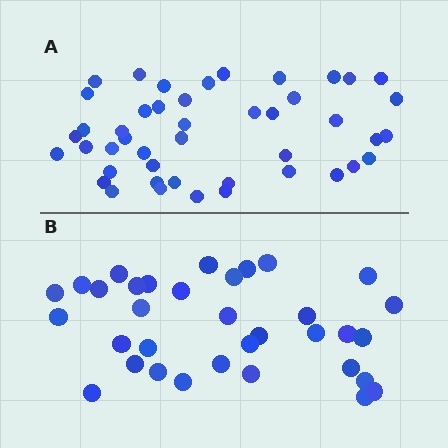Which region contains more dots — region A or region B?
Region A (the top region) has more dots.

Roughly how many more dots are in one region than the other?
Region A has roughly 12 or so more dots than region B.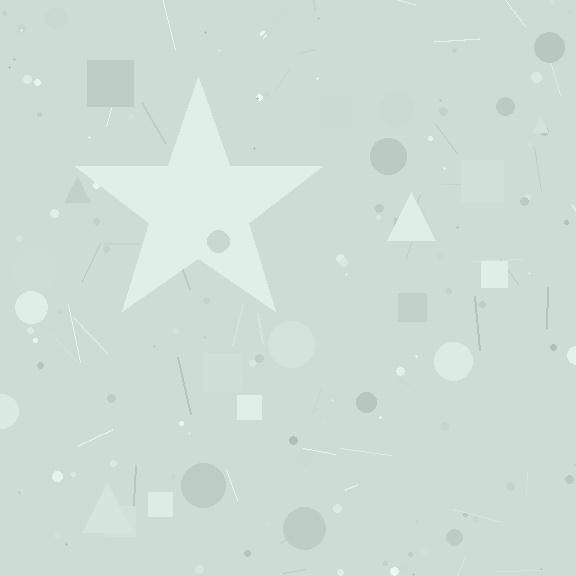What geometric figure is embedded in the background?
A star is embedded in the background.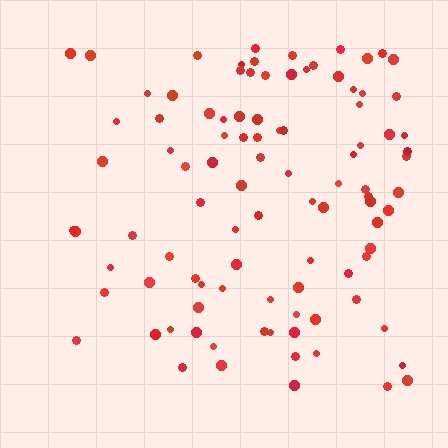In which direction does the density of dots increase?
From left to right, with the right side densest.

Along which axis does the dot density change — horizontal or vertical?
Horizontal.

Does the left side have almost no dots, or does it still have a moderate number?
Still a moderate number, just noticeably fewer than the right.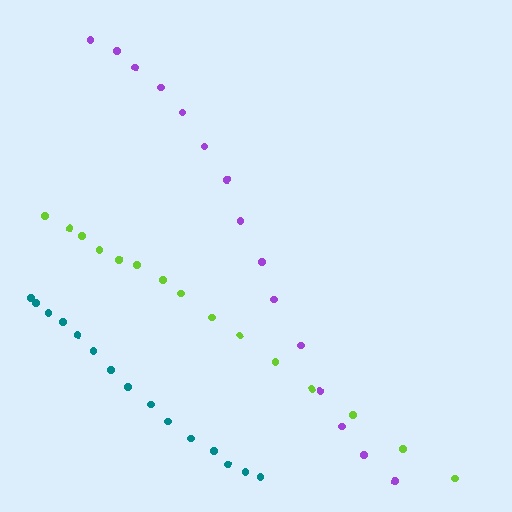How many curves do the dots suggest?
There are 3 distinct paths.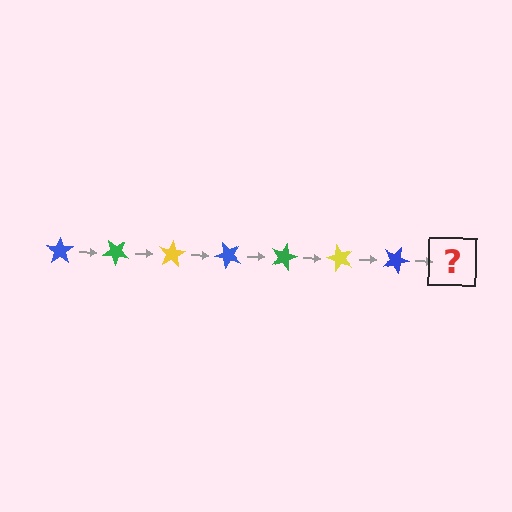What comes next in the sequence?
The next element should be a green star, rotated 280 degrees from the start.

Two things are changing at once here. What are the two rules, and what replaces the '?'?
The two rules are that it rotates 40 degrees each step and the color cycles through blue, green, and yellow. The '?' should be a green star, rotated 280 degrees from the start.